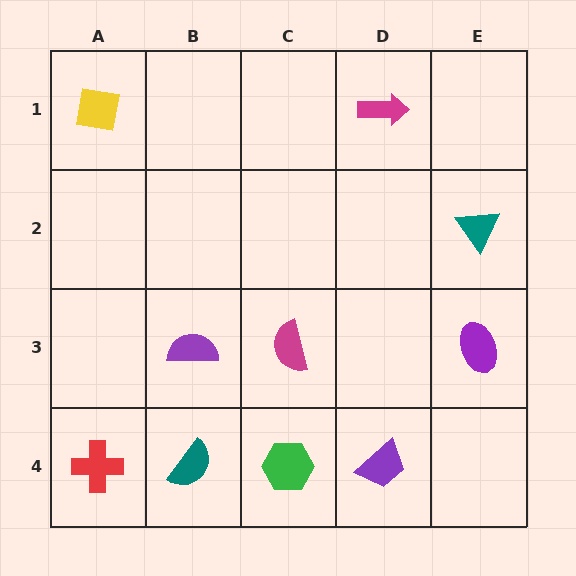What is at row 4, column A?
A red cross.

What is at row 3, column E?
A purple ellipse.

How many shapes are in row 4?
4 shapes.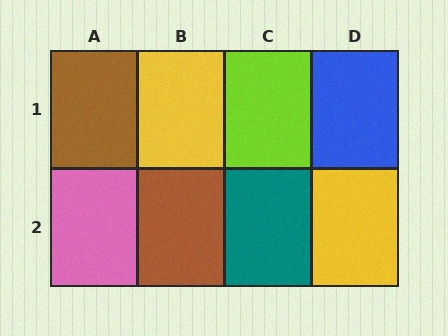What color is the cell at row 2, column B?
Brown.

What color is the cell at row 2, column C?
Teal.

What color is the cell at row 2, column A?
Pink.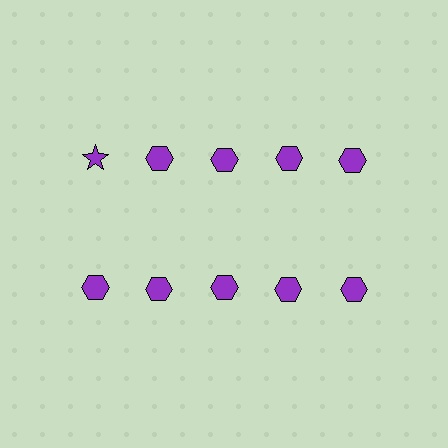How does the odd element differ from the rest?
It has a different shape: star instead of hexagon.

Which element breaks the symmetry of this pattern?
The purple star in the top row, leftmost column breaks the symmetry. All other shapes are purple hexagons.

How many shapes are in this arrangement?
There are 10 shapes arranged in a grid pattern.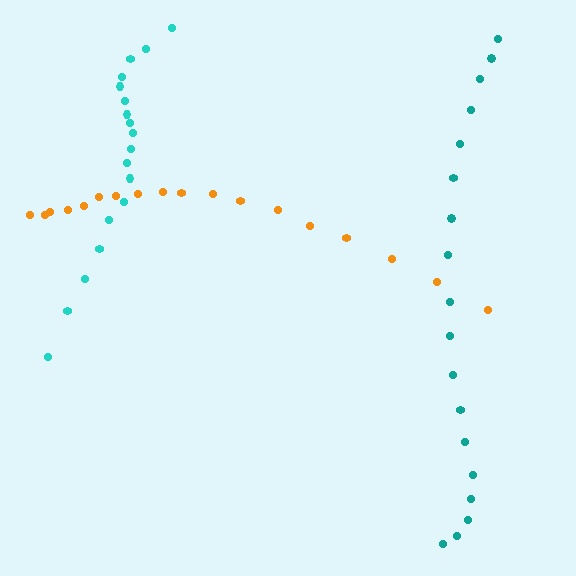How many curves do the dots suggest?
There are 3 distinct paths.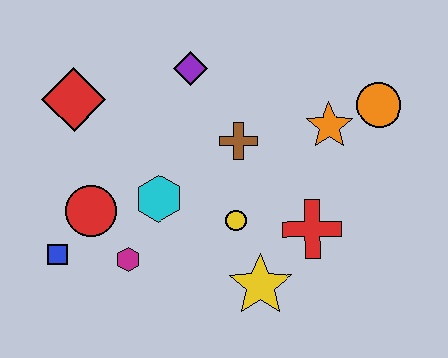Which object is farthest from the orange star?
The blue square is farthest from the orange star.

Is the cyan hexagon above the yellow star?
Yes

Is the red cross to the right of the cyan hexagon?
Yes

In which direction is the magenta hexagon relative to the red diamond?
The magenta hexagon is below the red diamond.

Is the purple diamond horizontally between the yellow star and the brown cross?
No